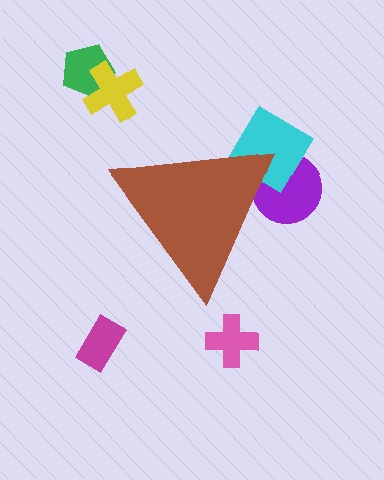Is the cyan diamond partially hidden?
Yes, the cyan diamond is partially hidden behind the brown triangle.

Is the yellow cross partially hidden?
No, the yellow cross is fully visible.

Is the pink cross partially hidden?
No, the pink cross is fully visible.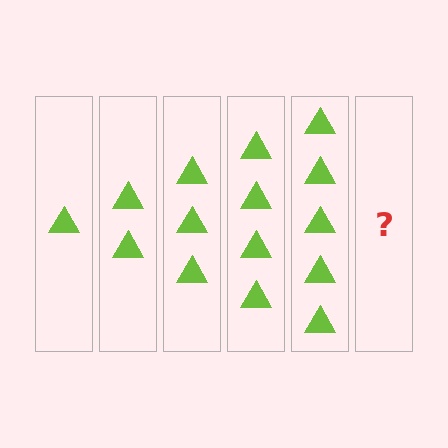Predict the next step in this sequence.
The next step is 6 triangles.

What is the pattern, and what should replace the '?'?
The pattern is that each step adds one more triangle. The '?' should be 6 triangles.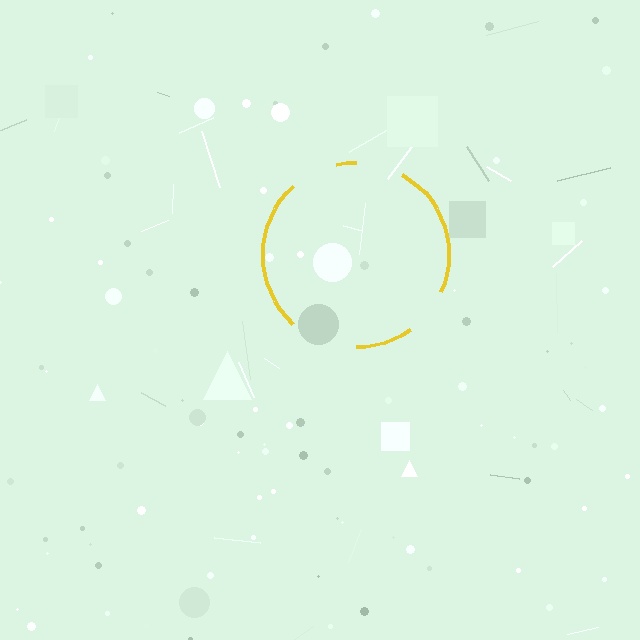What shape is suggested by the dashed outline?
The dashed outline suggests a circle.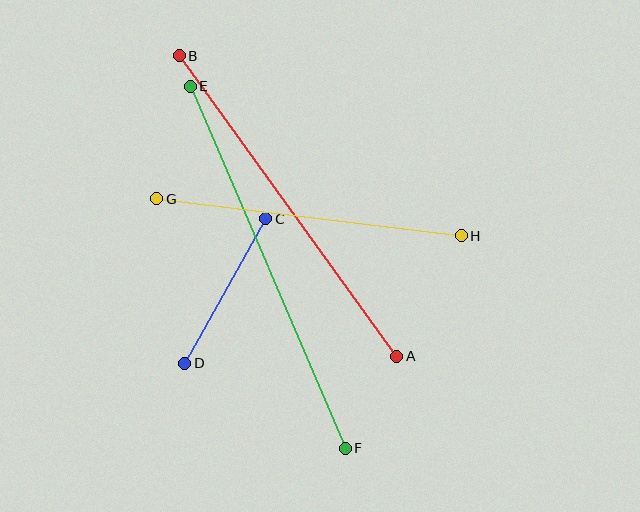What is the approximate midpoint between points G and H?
The midpoint is at approximately (309, 217) pixels.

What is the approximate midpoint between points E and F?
The midpoint is at approximately (268, 267) pixels.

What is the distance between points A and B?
The distance is approximately 371 pixels.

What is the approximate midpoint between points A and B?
The midpoint is at approximately (288, 206) pixels.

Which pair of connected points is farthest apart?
Points E and F are farthest apart.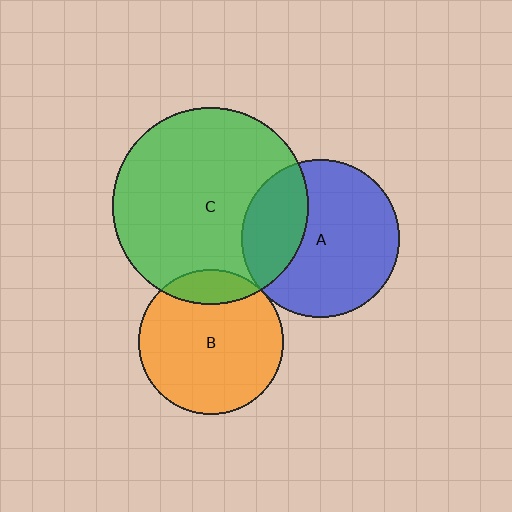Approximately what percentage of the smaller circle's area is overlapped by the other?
Approximately 5%.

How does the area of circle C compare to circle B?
Approximately 1.8 times.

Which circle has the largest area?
Circle C (green).